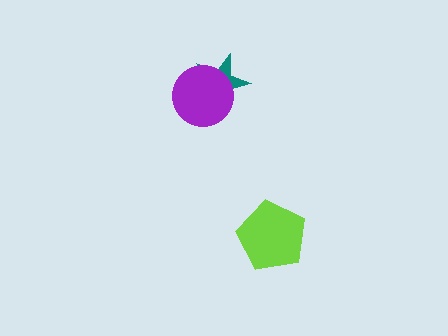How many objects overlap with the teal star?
1 object overlaps with the teal star.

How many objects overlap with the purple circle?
1 object overlaps with the purple circle.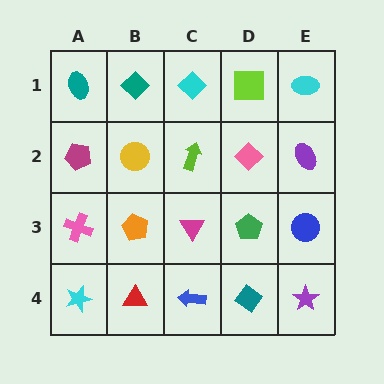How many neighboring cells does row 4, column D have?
3.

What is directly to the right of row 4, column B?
A blue arrow.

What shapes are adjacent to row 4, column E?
A blue circle (row 3, column E), a teal diamond (row 4, column D).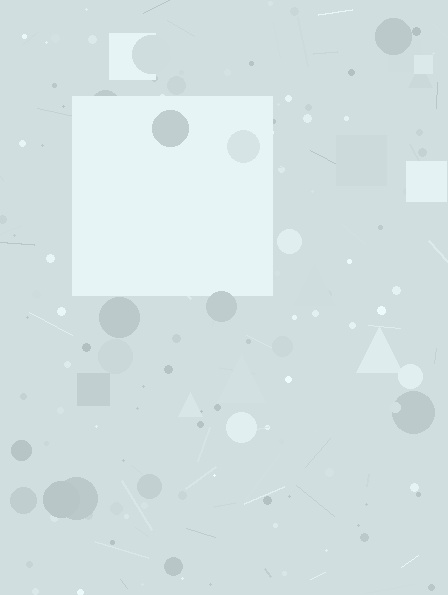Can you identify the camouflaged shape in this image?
The camouflaged shape is a square.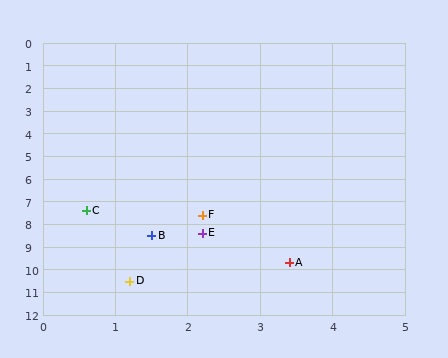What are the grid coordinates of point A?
Point A is at approximately (3.4, 9.7).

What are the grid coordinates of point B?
Point B is at approximately (1.5, 8.5).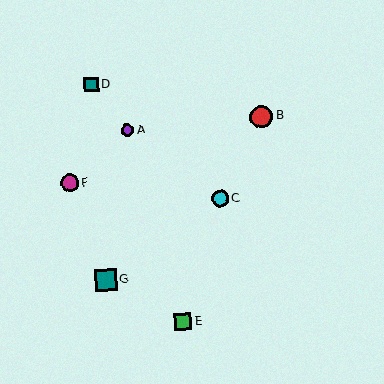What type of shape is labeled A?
Shape A is a purple circle.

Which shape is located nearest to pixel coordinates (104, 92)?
The teal square (labeled D) at (91, 85) is nearest to that location.